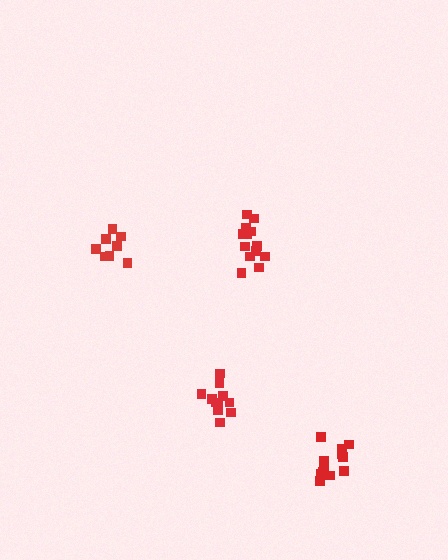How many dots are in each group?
Group 1: 11 dots, Group 2: 13 dots, Group 3: 8 dots, Group 4: 12 dots (44 total).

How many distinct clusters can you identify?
There are 4 distinct clusters.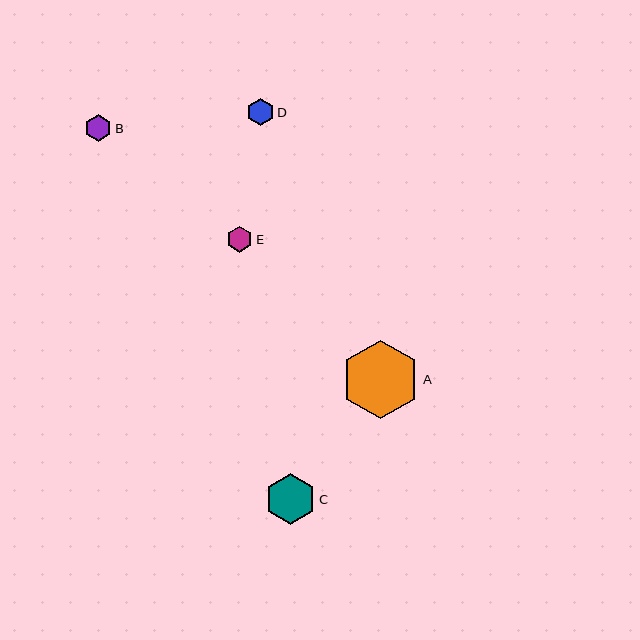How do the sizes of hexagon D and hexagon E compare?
Hexagon D and hexagon E are approximately the same size.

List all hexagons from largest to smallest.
From largest to smallest: A, C, D, B, E.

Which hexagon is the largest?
Hexagon A is the largest with a size of approximately 78 pixels.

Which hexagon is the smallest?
Hexagon E is the smallest with a size of approximately 26 pixels.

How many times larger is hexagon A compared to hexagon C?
Hexagon A is approximately 1.5 times the size of hexagon C.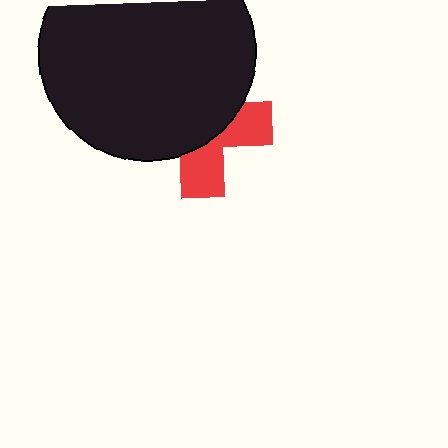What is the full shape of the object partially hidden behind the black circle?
The partially hidden object is a red cross.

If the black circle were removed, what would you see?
You would see the complete red cross.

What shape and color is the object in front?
The object in front is a black circle.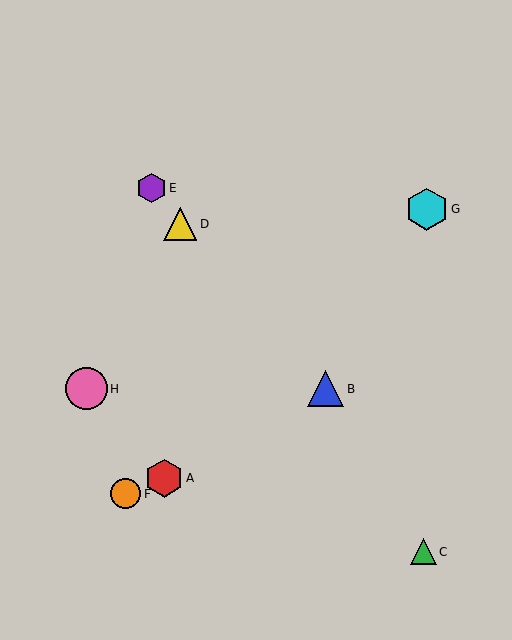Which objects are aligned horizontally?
Objects B, H are aligned horizontally.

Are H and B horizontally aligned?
Yes, both are at y≈389.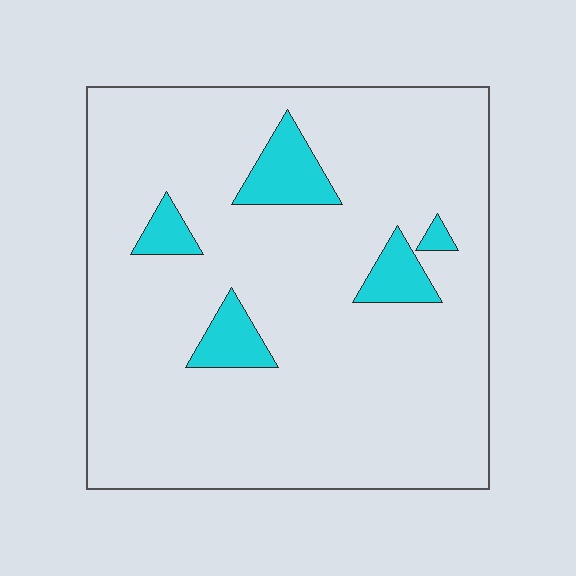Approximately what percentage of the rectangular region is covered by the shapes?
Approximately 10%.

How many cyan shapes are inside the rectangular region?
5.